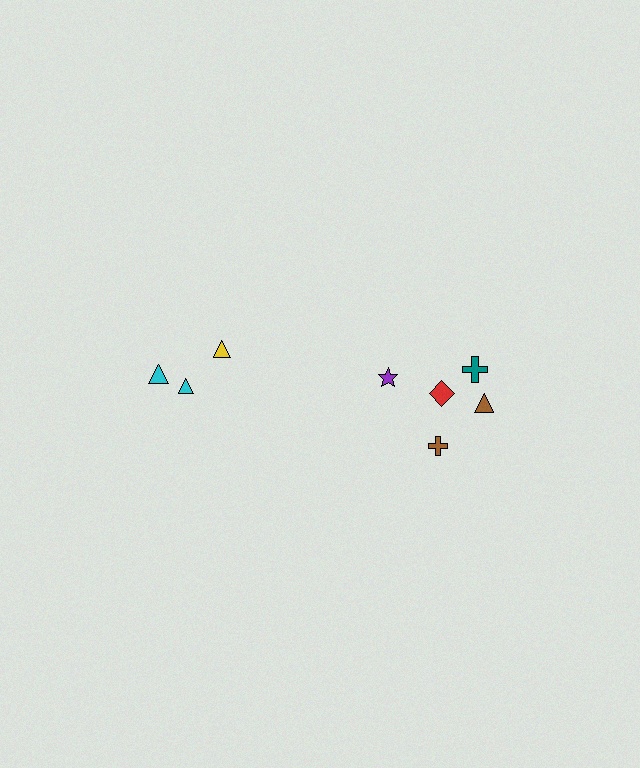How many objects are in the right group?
There are 5 objects.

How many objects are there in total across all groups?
There are 8 objects.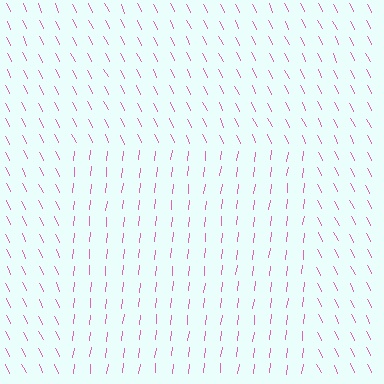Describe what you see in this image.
The image is filled with small pink line segments. A rectangle region in the image has lines oriented differently from the surrounding lines, creating a visible texture boundary.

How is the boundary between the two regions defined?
The boundary is defined purely by a change in line orientation (approximately 33 degrees difference). All lines are the same color and thickness.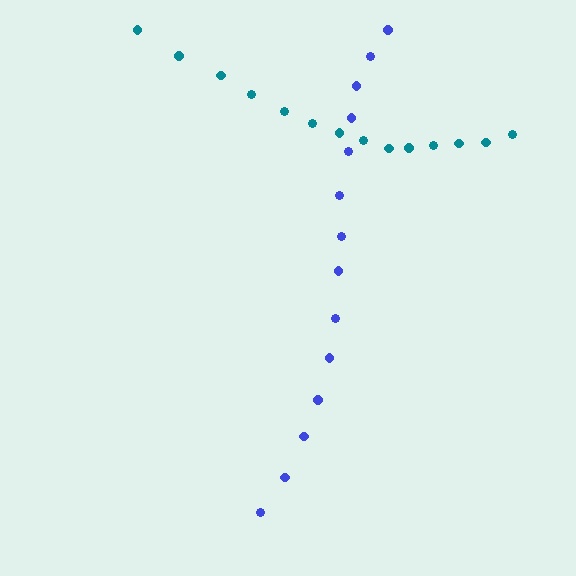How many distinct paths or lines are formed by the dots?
There are 2 distinct paths.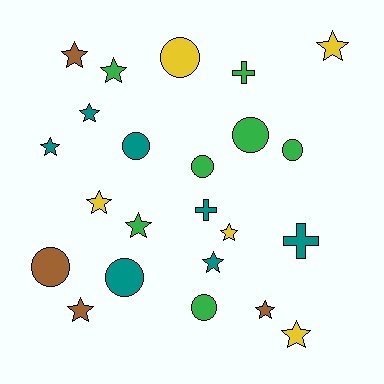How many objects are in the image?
There are 23 objects.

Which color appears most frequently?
Green, with 7 objects.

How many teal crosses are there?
There are 2 teal crosses.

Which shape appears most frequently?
Star, with 12 objects.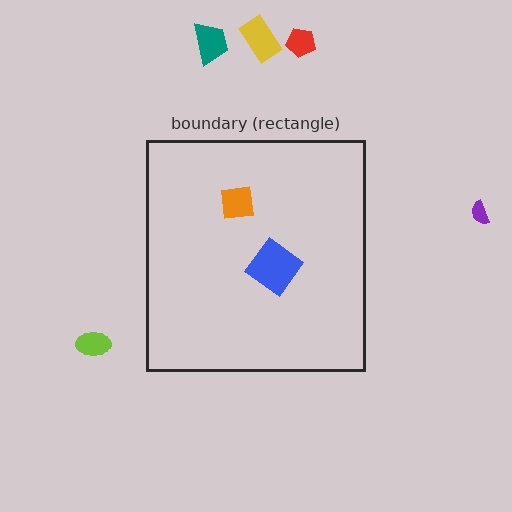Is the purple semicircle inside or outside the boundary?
Outside.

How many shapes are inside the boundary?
2 inside, 5 outside.